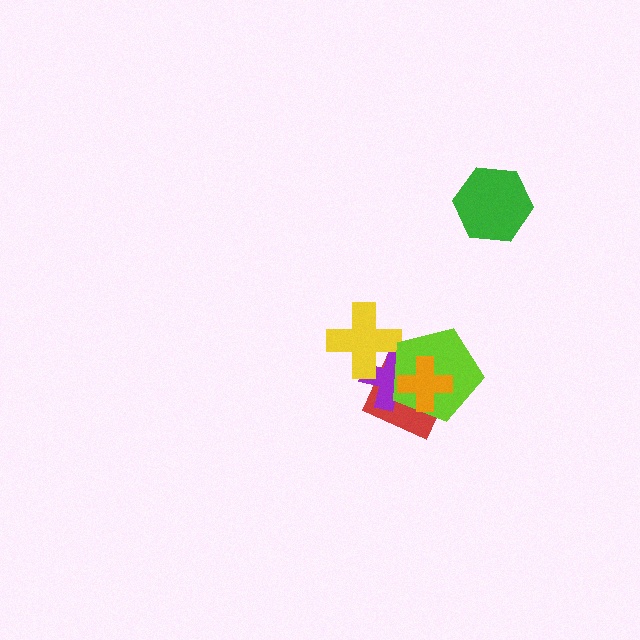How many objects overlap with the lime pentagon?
4 objects overlap with the lime pentagon.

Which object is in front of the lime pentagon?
The orange cross is in front of the lime pentagon.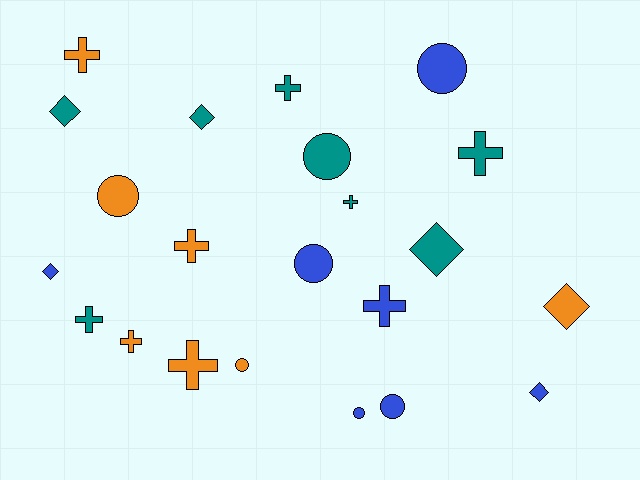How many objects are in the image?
There are 22 objects.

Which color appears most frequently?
Teal, with 8 objects.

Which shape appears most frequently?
Cross, with 9 objects.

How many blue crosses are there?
There is 1 blue cross.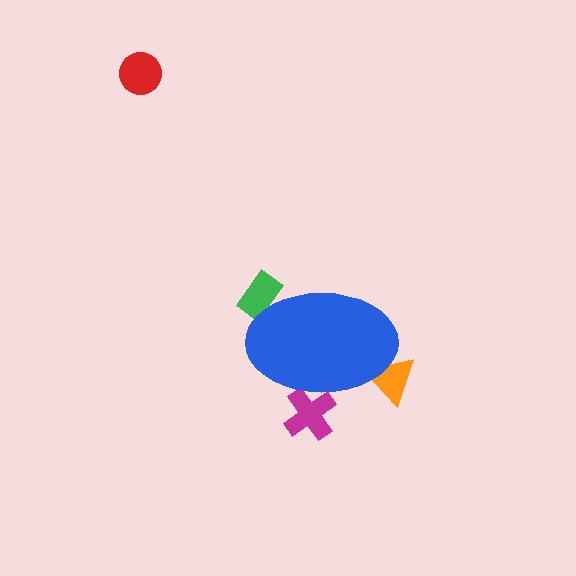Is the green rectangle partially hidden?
Yes, the green rectangle is partially hidden behind the blue ellipse.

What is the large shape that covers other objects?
A blue ellipse.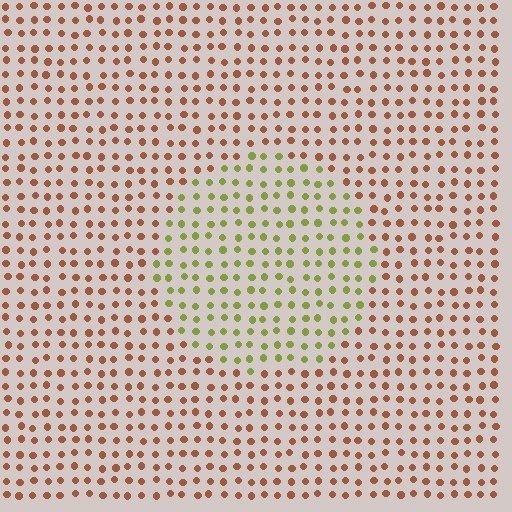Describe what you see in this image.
The image is filled with small brown elements in a uniform arrangement. A circle-shaped region is visible where the elements are tinted to a slightly different hue, forming a subtle color boundary.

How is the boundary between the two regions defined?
The boundary is defined purely by a slight shift in hue (about 62 degrees). Spacing, size, and orientation are identical on both sides.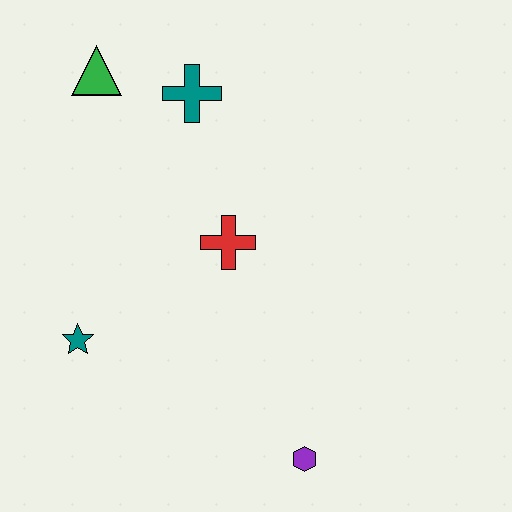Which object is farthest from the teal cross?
The purple hexagon is farthest from the teal cross.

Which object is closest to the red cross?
The teal cross is closest to the red cross.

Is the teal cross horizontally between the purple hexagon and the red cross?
No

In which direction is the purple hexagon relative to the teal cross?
The purple hexagon is below the teal cross.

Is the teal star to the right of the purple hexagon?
No